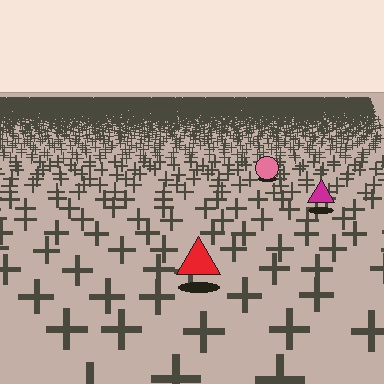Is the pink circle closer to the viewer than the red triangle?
No. The red triangle is closer — you can tell from the texture gradient: the ground texture is coarser near it.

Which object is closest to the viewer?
The red triangle is closest. The texture marks near it are larger and more spread out.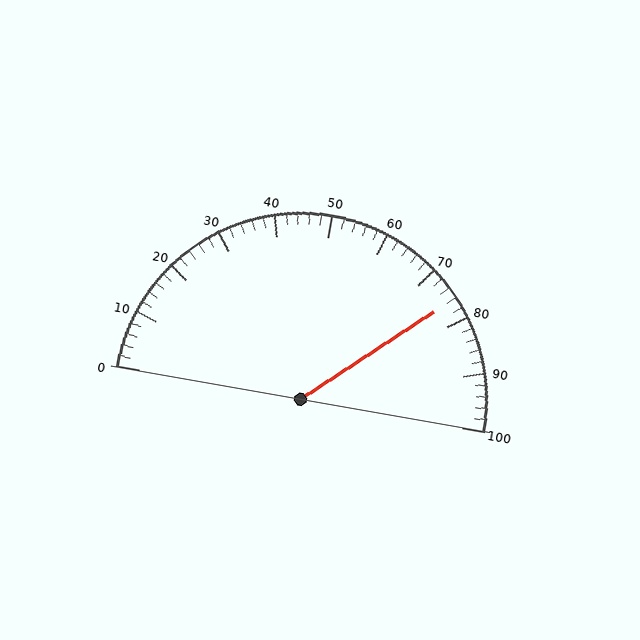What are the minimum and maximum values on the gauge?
The gauge ranges from 0 to 100.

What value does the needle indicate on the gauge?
The needle indicates approximately 76.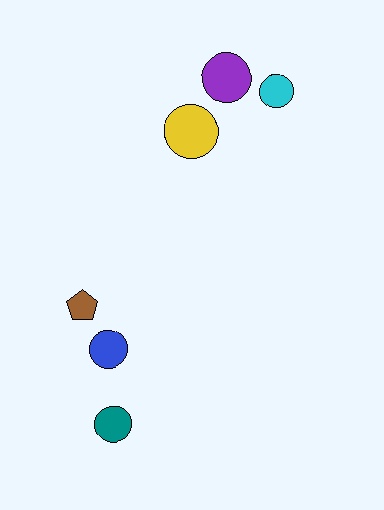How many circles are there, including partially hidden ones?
There are 5 circles.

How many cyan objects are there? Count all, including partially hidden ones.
There is 1 cyan object.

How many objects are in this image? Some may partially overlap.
There are 6 objects.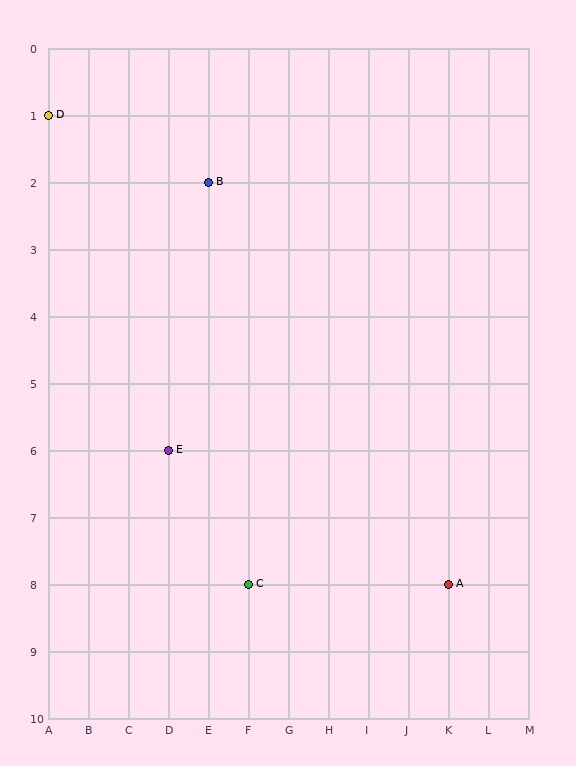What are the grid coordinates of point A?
Point A is at grid coordinates (K, 8).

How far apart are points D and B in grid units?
Points D and B are 4 columns and 1 row apart (about 4.1 grid units diagonally).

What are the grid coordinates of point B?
Point B is at grid coordinates (E, 2).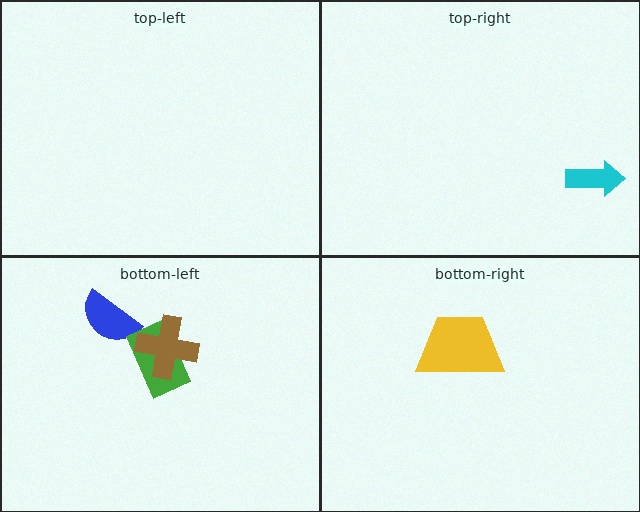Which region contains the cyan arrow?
The top-right region.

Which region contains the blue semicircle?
The bottom-left region.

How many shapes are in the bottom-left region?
3.